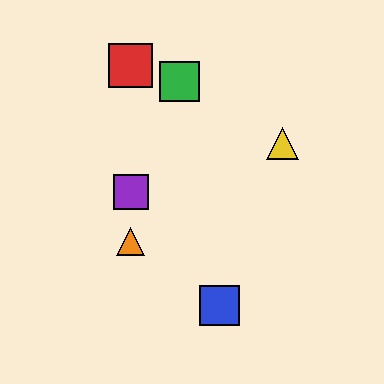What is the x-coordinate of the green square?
The green square is at x≈180.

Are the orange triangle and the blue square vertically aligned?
No, the orange triangle is at x≈131 and the blue square is at x≈220.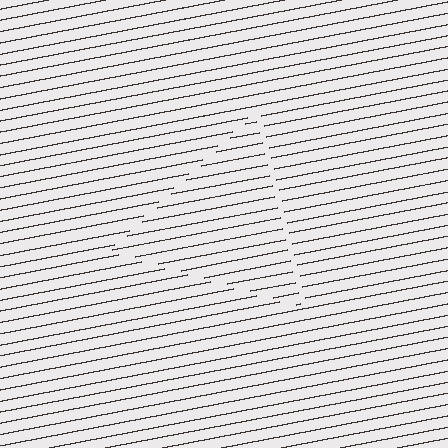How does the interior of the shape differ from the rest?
The interior of the shape contains the same grating, shifted by half a period — the contour is defined by the phase discontinuity where line-ends from the inner and outer gratings abut.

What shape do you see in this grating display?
An illusory triangle. The interior of the shape contains the same grating, shifted by half a period — the contour is defined by the phase discontinuity where line-ends from the inner and outer gratings abut.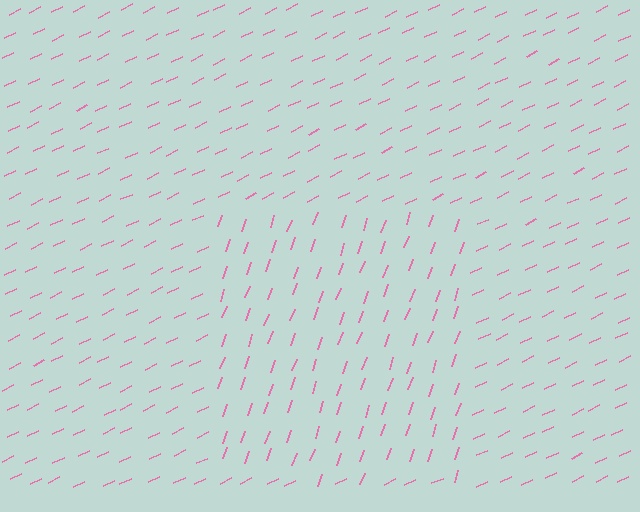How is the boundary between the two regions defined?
The boundary is defined purely by a change in line orientation (approximately 45 degrees difference). All lines are the same color and thickness.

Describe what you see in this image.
The image is filled with small pink line segments. A rectangle region in the image has lines oriented differently from the surrounding lines, creating a visible texture boundary.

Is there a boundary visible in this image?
Yes, there is a texture boundary formed by a change in line orientation.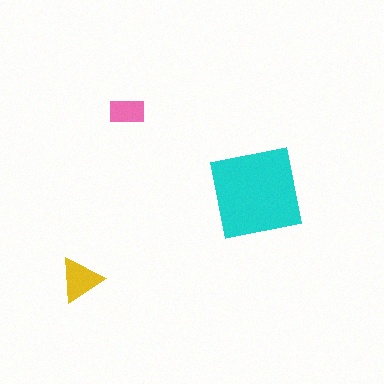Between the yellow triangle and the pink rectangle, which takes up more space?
The yellow triangle.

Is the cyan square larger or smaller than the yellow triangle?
Larger.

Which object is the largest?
The cyan square.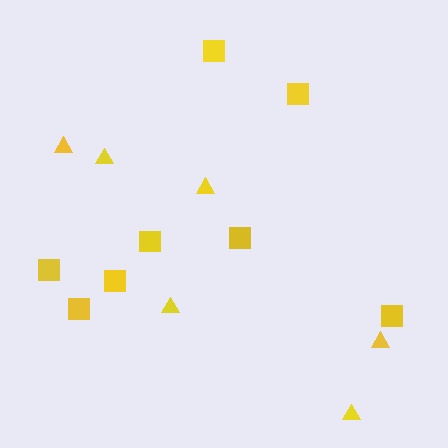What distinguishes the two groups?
There are 2 groups: one group of squares (8) and one group of triangles (6).